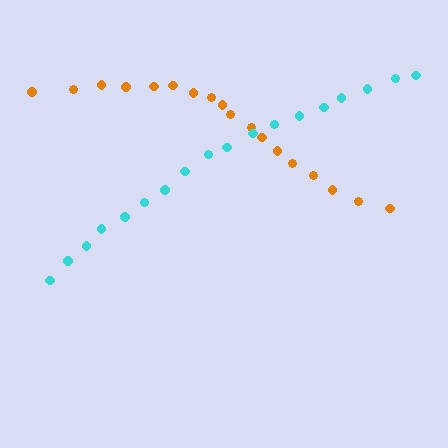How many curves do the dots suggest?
There are 2 distinct paths.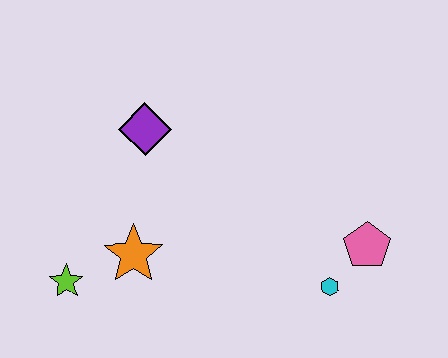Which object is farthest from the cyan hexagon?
The lime star is farthest from the cyan hexagon.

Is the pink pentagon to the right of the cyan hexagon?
Yes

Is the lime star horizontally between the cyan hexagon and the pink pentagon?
No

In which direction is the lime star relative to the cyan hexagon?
The lime star is to the left of the cyan hexagon.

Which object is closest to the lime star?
The orange star is closest to the lime star.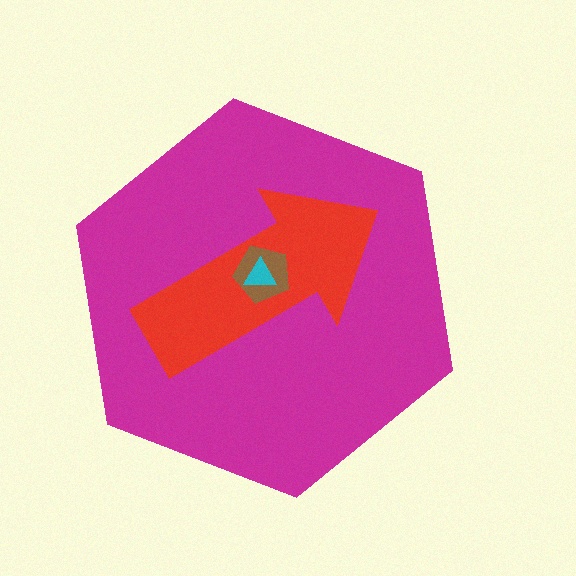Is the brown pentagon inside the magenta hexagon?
Yes.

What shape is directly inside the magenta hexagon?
The red arrow.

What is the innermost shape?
The cyan triangle.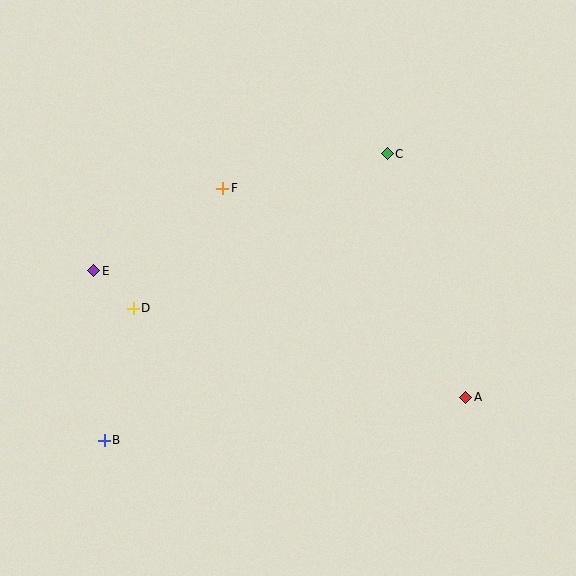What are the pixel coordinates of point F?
Point F is at (223, 188).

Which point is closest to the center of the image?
Point F at (223, 188) is closest to the center.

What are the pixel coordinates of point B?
Point B is at (104, 440).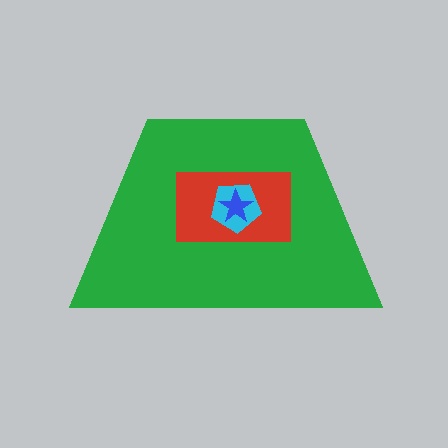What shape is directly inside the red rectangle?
The cyan pentagon.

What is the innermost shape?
The blue star.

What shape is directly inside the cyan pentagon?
The blue star.